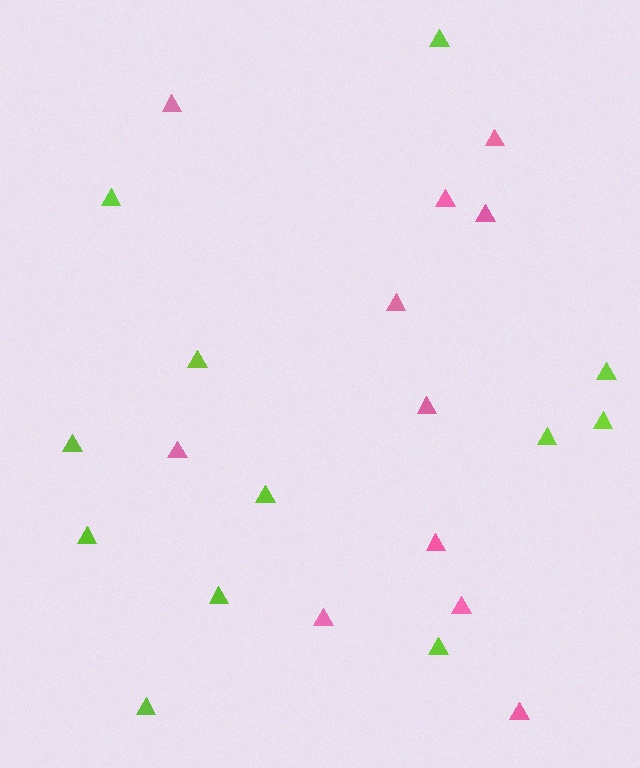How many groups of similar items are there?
There are 2 groups: one group of lime triangles (12) and one group of pink triangles (11).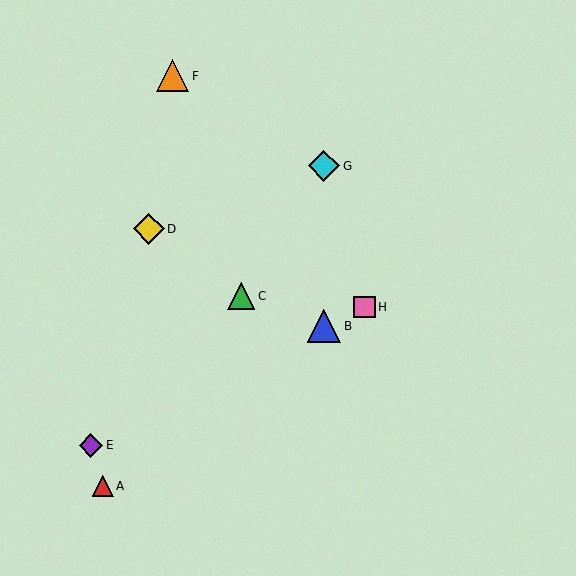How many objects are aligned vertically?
2 objects (B, G) are aligned vertically.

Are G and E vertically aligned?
No, G is at x≈324 and E is at x≈91.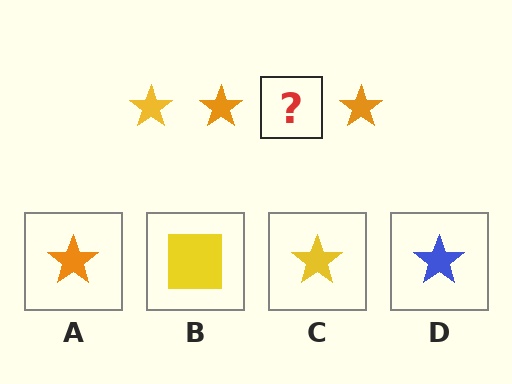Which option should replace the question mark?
Option C.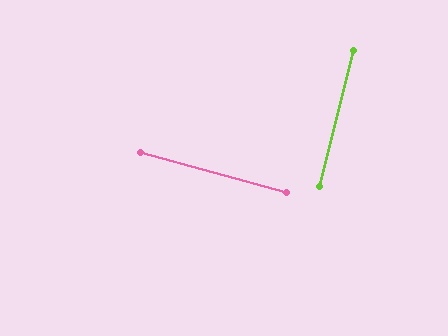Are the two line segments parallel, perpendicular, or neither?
Perpendicular — they meet at approximately 89°.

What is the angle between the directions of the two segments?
Approximately 89 degrees.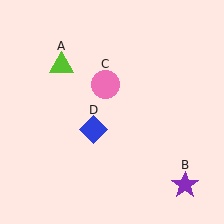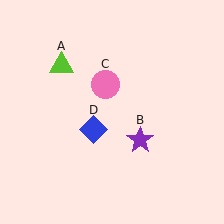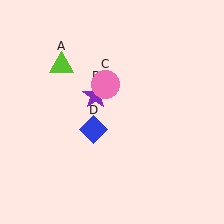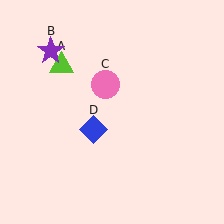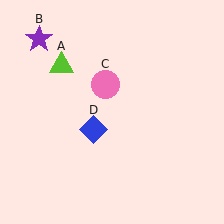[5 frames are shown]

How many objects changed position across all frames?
1 object changed position: purple star (object B).